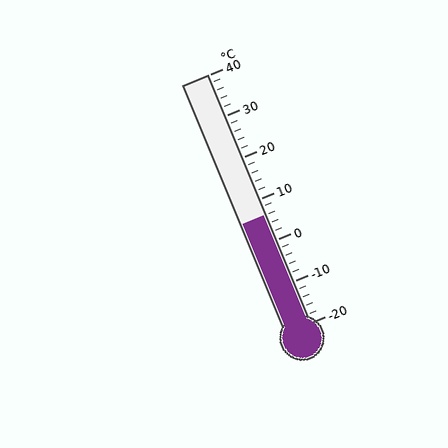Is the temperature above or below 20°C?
The temperature is below 20°C.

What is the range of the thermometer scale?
The thermometer scale ranges from -20°C to 40°C.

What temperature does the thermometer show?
The thermometer shows approximately 6°C.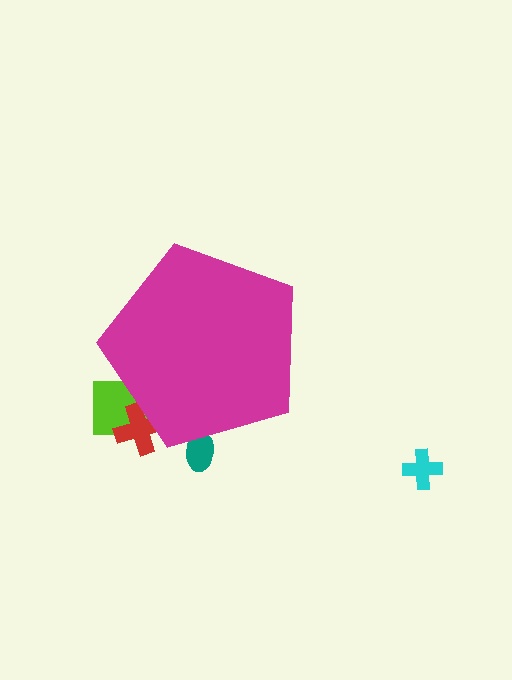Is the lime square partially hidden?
Yes, the lime square is partially hidden behind the magenta pentagon.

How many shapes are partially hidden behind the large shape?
3 shapes are partially hidden.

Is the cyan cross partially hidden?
No, the cyan cross is fully visible.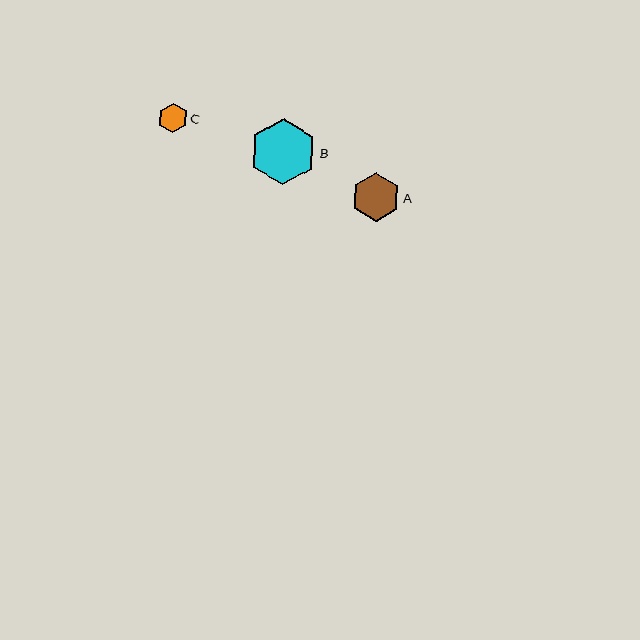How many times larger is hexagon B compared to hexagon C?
Hexagon B is approximately 2.2 times the size of hexagon C.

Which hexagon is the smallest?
Hexagon C is the smallest with a size of approximately 30 pixels.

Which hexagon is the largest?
Hexagon B is the largest with a size of approximately 67 pixels.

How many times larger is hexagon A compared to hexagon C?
Hexagon A is approximately 1.6 times the size of hexagon C.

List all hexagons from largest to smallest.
From largest to smallest: B, A, C.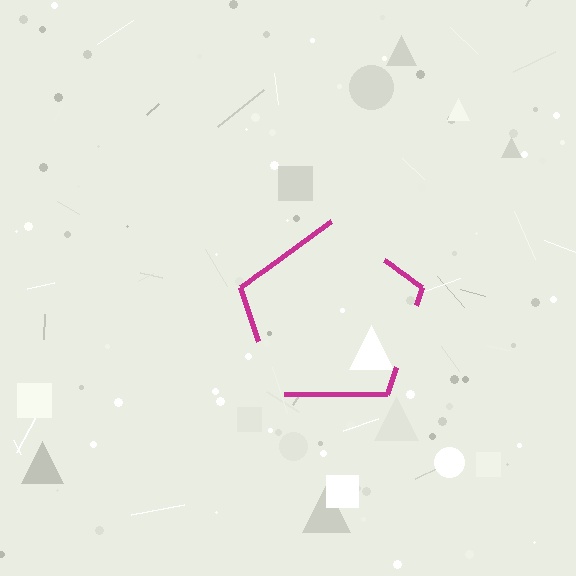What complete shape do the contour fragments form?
The contour fragments form a pentagon.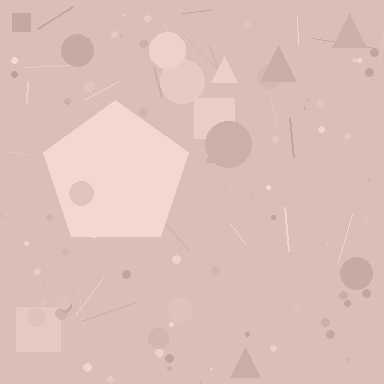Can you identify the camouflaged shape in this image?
The camouflaged shape is a pentagon.